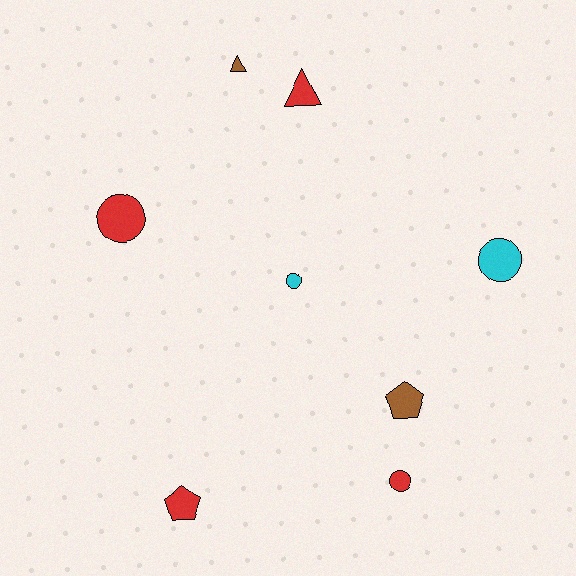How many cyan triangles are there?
There are no cyan triangles.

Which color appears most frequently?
Red, with 4 objects.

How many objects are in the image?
There are 8 objects.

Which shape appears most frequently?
Circle, with 4 objects.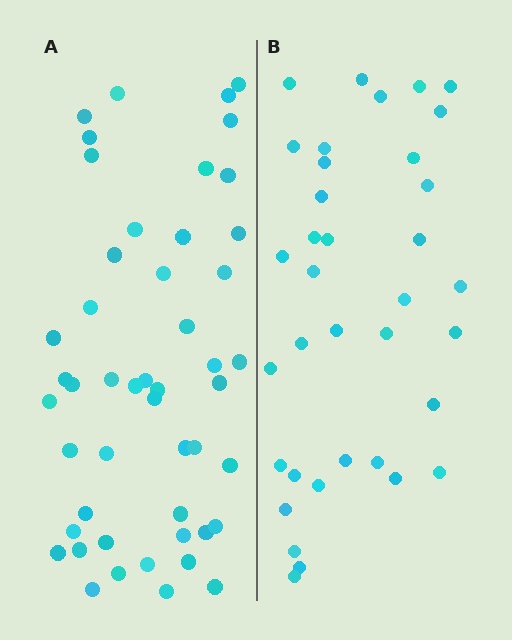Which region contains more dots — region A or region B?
Region A (the left region) has more dots.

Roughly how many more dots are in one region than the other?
Region A has approximately 15 more dots than region B.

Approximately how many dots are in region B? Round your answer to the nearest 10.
About 40 dots. (The exact count is 36, which rounds to 40.)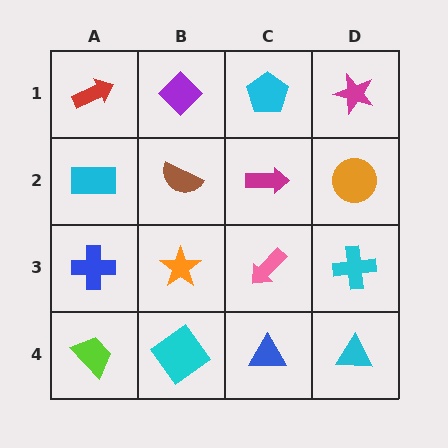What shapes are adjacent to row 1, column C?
A magenta arrow (row 2, column C), a purple diamond (row 1, column B), a magenta star (row 1, column D).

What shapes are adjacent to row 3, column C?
A magenta arrow (row 2, column C), a blue triangle (row 4, column C), an orange star (row 3, column B), a cyan cross (row 3, column D).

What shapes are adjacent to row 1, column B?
A brown semicircle (row 2, column B), a red arrow (row 1, column A), a cyan pentagon (row 1, column C).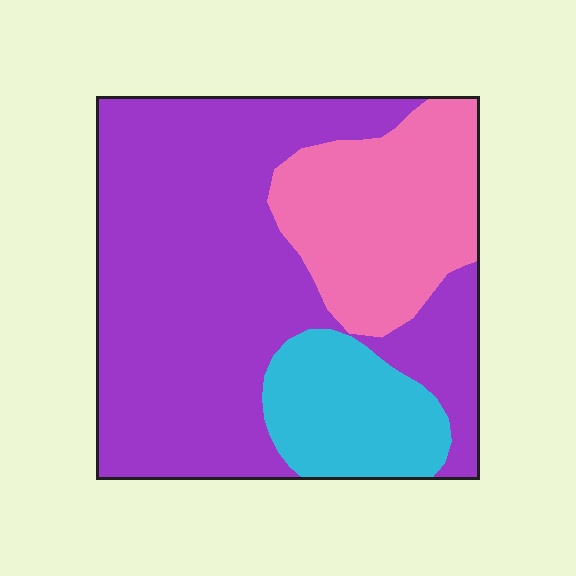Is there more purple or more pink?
Purple.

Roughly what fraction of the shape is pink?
Pink takes up about one quarter (1/4) of the shape.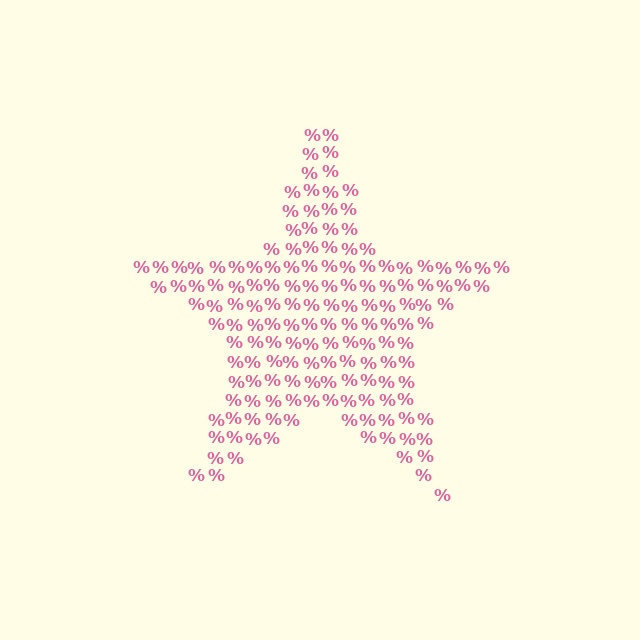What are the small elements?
The small elements are percent signs.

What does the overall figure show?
The overall figure shows a star.